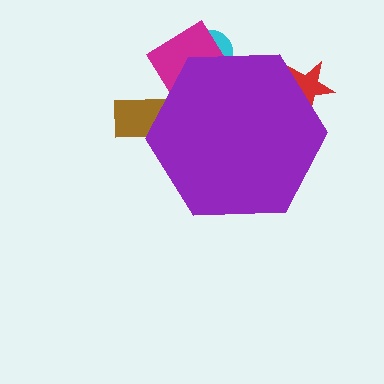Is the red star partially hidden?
Yes, the red star is partially hidden behind the purple hexagon.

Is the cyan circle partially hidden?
Yes, the cyan circle is partially hidden behind the purple hexagon.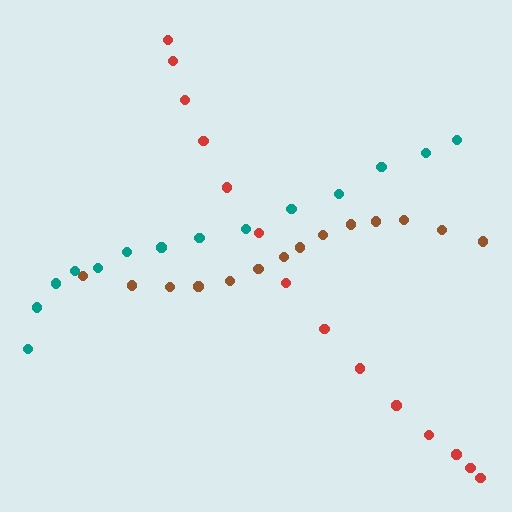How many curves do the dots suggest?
There are 3 distinct paths.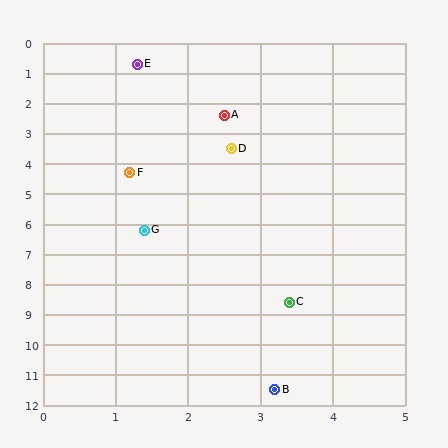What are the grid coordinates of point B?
Point B is at approximately (3.2, 11.5).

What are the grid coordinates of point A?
Point A is at approximately (2.5, 2.4).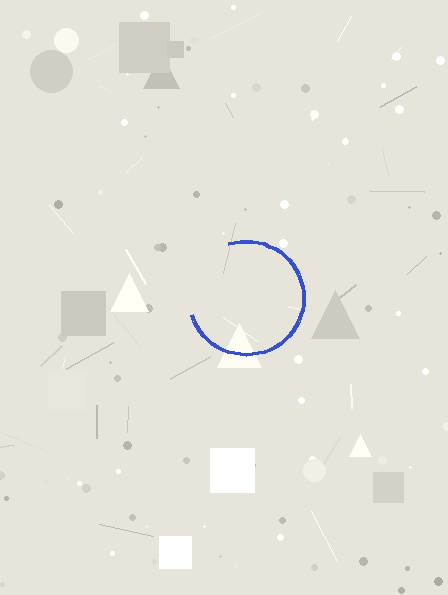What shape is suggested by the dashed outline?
The dashed outline suggests a circle.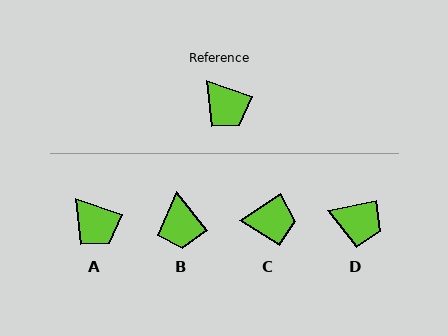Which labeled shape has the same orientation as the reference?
A.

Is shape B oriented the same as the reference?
No, it is off by about 30 degrees.